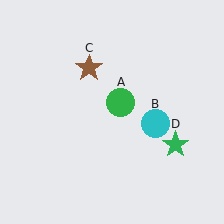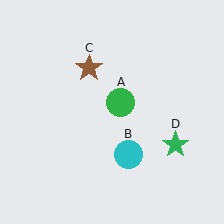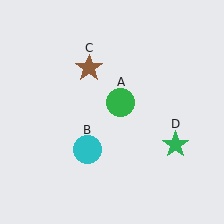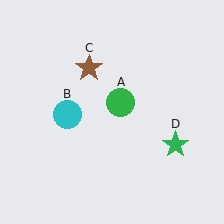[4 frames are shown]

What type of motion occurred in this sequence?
The cyan circle (object B) rotated clockwise around the center of the scene.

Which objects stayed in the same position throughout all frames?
Green circle (object A) and brown star (object C) and green star (object D) remained stationary.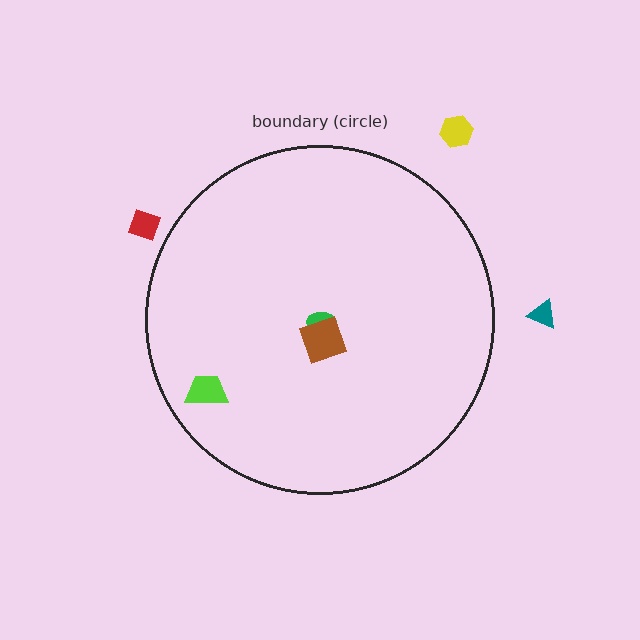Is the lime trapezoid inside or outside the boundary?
Inside.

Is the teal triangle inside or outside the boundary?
Outside.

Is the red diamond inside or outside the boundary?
Outside.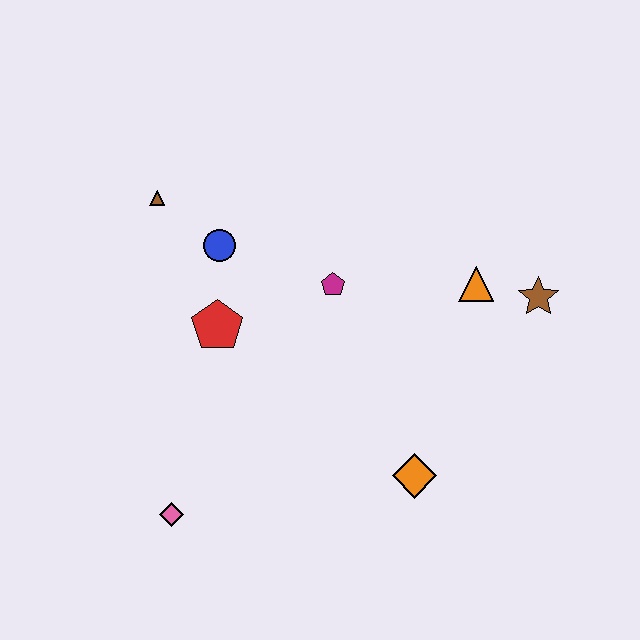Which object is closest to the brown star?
The orange triangle is closest to the brown star.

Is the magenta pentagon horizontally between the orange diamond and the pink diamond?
Yes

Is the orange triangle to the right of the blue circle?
Yes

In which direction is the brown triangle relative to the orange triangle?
The brown triangle is to the left of the orange triangle.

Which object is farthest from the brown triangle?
The brown star is farthest from the brown triangle.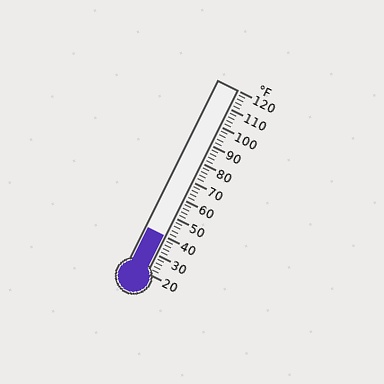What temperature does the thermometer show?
The thermometer shows approximately 40°F.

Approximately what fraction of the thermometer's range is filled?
The thermometer is filled to approximately 20% of its range.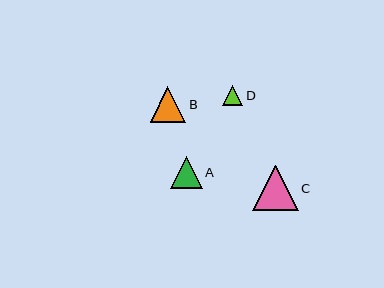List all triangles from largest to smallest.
From largest to smallest: C, B, A, D.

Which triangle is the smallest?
Triangle D is the smallest with a size of approximately 20 pixels.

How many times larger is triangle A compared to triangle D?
Triangle A is approximately 1.6 times the size of triangle D.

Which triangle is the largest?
Triangle C is the largest with a size of approximately 45 pixels.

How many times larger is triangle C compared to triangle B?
Triangle C is approximately 1.3 times the size of triangle B.